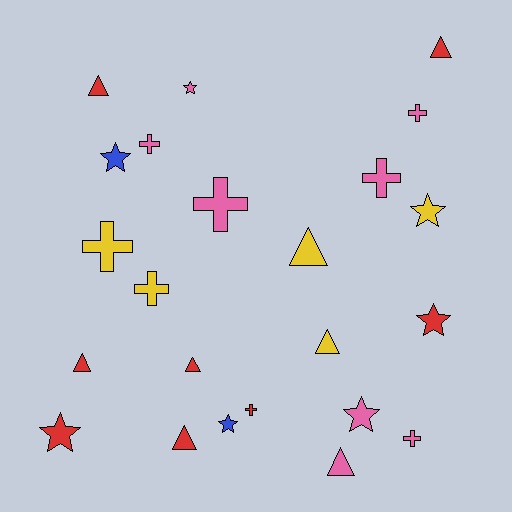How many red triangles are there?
There are 5 red triangles.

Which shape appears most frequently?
Cross, with 8 objects.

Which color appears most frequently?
Red, with 8 objects.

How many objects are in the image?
There are 23 objects.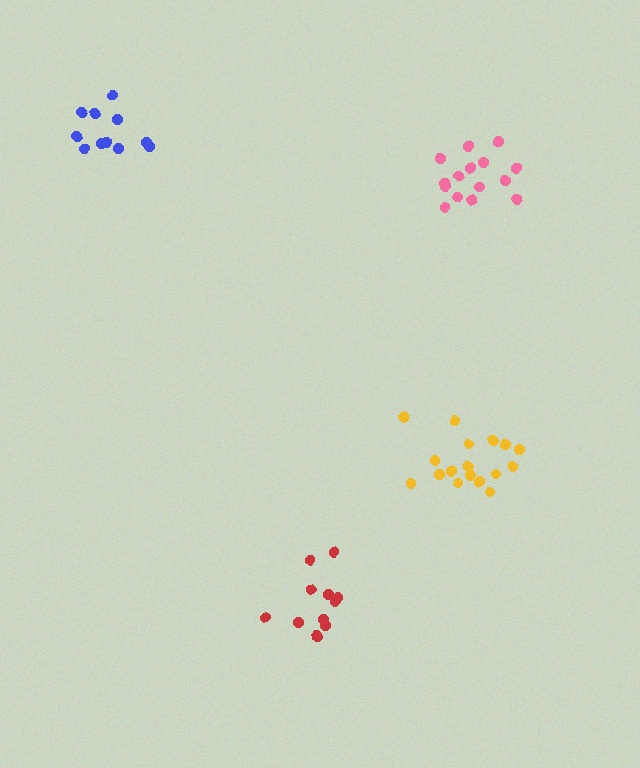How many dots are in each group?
Group 1: 15 dots, Group 2: 17 dots, Group 3: 11 dots, Group 4: 12 dots (55 total).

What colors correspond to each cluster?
The clusters are colored: pink, yellow, blue, red.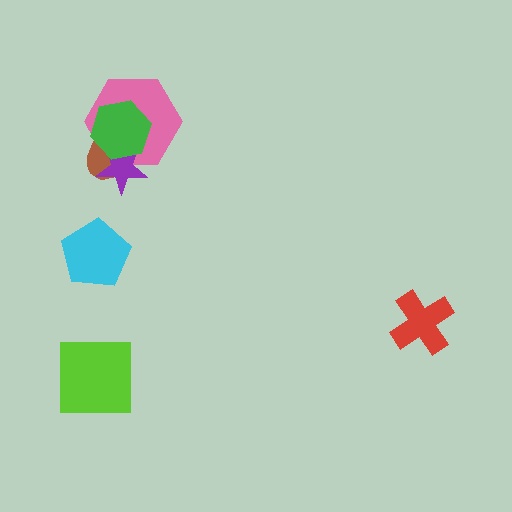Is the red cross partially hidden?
No, no other shape covers it.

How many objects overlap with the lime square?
0 objects overlap with the lime square.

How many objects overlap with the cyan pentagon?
0 objects overlap with the cyan pentagon.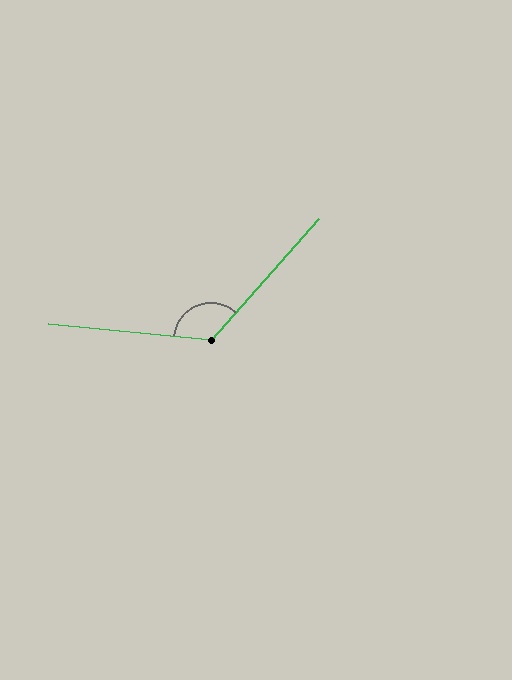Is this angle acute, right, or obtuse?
It is obtuse.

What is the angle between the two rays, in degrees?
Approximately 126 degrees.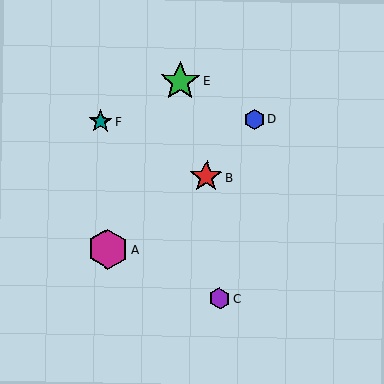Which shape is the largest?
The green star (labeled E) is the largest.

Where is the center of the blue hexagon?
The center of the blue hexagon is at (254, 120).